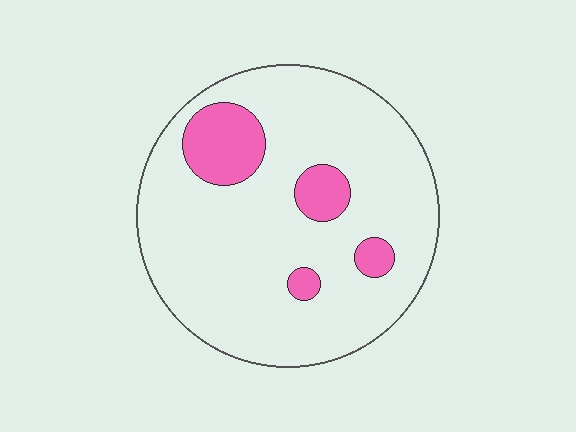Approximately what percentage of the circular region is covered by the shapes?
Approximately 15%.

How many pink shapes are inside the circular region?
4.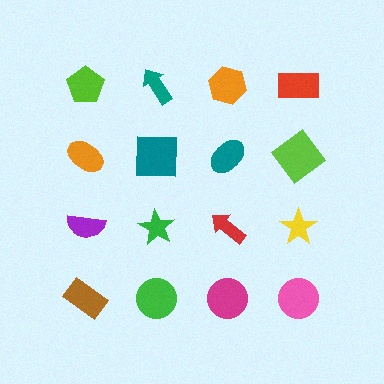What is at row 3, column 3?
A red arrow.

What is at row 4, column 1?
A brown rectangle.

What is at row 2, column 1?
An orange ellipse.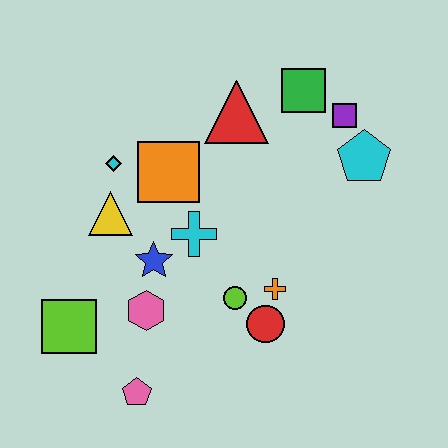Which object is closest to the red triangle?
The green square is closest to the red triangle.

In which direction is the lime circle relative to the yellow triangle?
The lime circle is to the right of the yellow triangle.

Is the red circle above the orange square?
No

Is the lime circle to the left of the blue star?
No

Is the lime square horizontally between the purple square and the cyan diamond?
No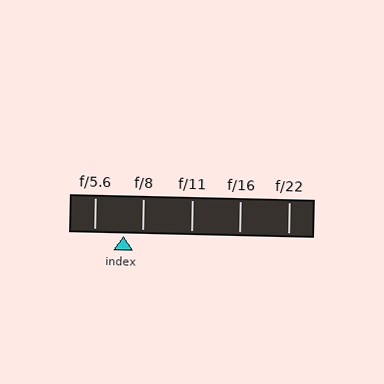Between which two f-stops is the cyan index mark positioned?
The index mark is between f/5.6 and f/8.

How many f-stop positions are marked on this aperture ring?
There are 5 f-stop positions marked.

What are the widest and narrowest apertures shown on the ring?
The widest aperture shown is f/5.6 and the narrowest is f/22.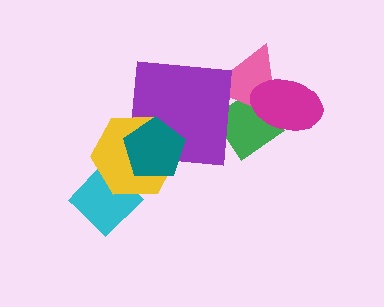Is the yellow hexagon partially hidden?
Yes, it is partially covered by another shape.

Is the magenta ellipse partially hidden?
No, no other shape covers it.